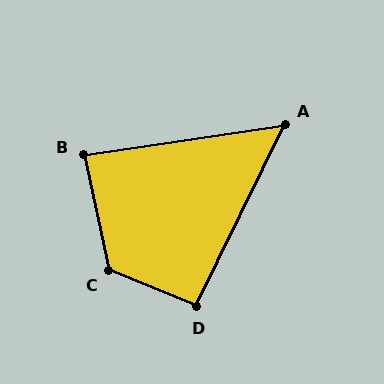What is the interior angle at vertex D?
Approximately 94 degrees (approximately right).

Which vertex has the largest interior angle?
C, at approximately 124 degrees.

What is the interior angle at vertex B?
Approximately 86 degrees (approximately right).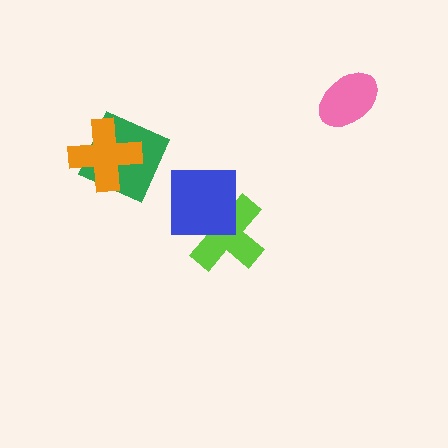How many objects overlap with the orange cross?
1 object overlaps with the orange cross.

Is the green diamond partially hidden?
Yes, it is partially covered by another shape.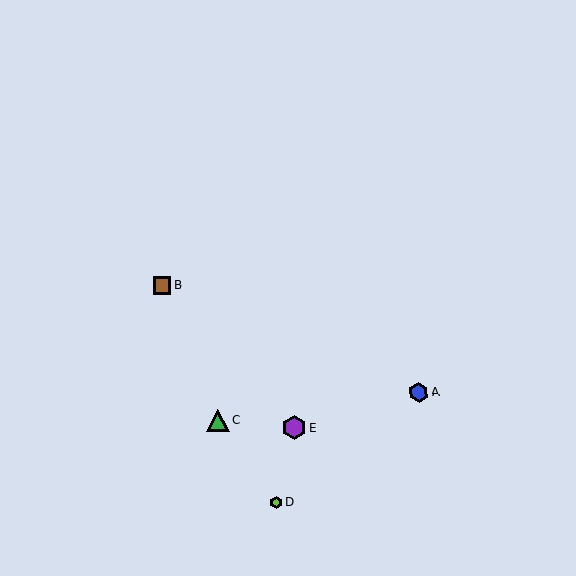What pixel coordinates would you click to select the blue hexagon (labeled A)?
Click at (419, 392) to select the blue hexagon A.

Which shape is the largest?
The purple hexagon (labeled E) is the largest.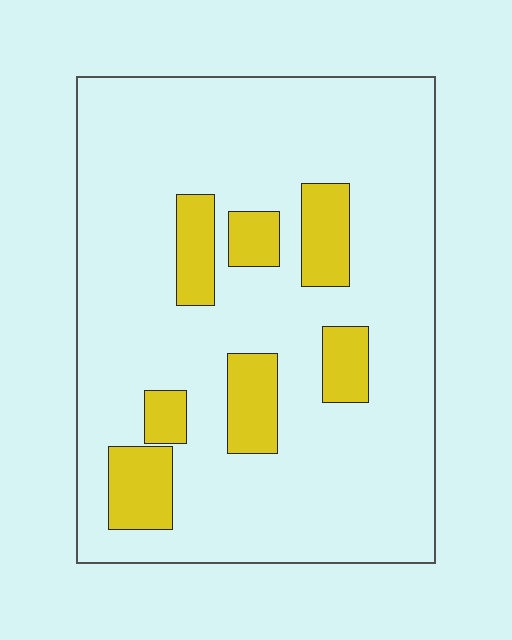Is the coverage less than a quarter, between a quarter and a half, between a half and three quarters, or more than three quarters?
Less than a quarter.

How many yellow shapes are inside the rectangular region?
7.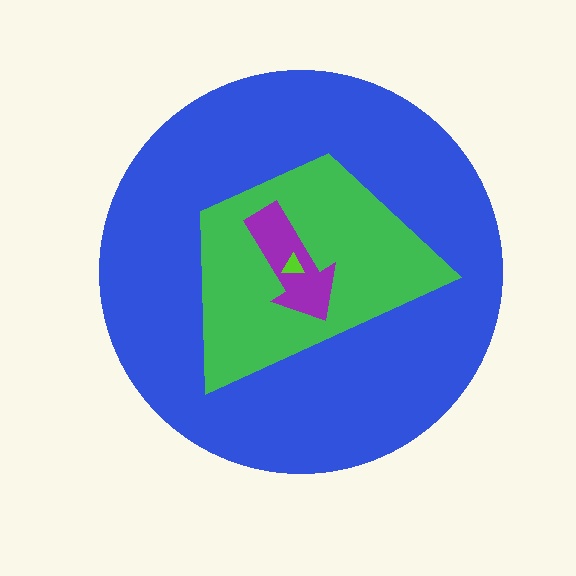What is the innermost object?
The lime triangle.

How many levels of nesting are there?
4.